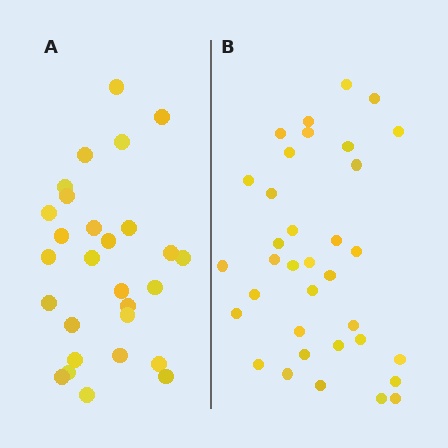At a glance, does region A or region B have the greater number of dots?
Region B (the right region) has more dots.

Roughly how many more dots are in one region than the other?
Region B has roughly 8 or so more dots than region A.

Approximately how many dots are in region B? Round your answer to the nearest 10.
About 40 dots. (The exact count is 35, which rounds to 40.)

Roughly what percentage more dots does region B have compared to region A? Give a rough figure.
About 25% more.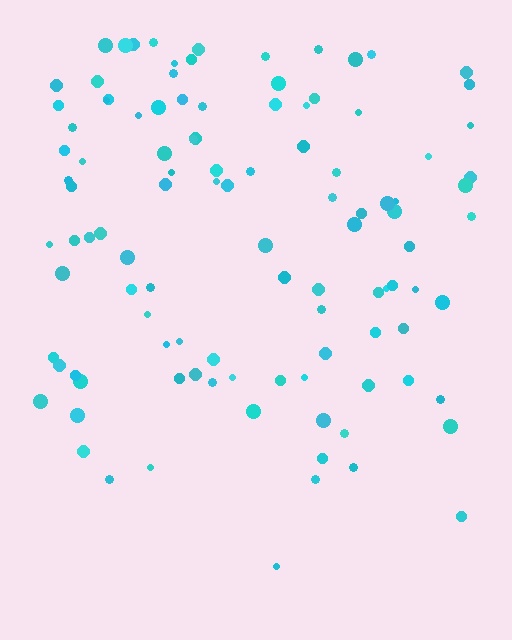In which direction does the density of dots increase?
From bottom to top, with the top side densest.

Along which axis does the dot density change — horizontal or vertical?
Vertical.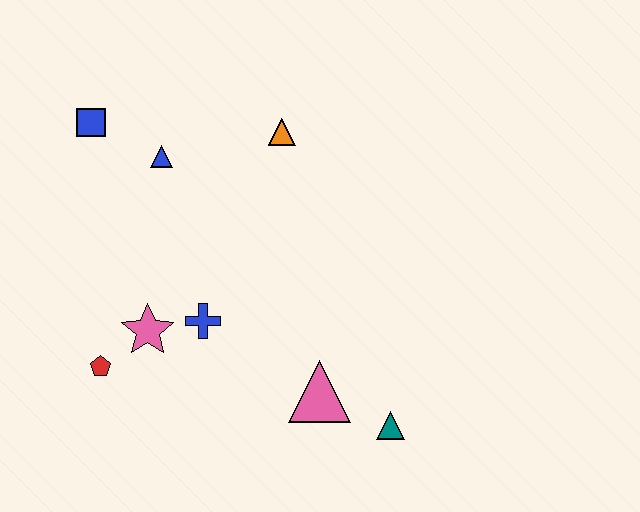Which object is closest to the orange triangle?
The blue triangle is closest to the orange triangle.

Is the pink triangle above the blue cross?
No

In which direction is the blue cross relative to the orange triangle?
The blue cross is below the orange triangle.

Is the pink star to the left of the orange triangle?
Yes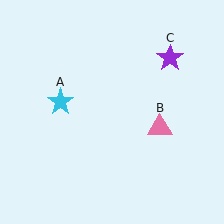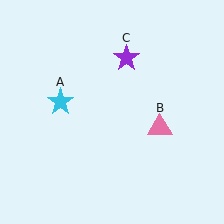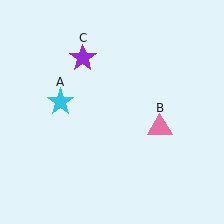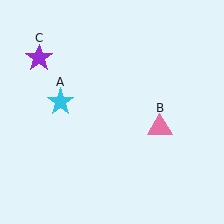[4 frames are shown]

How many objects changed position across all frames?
1 object changed position: purple star (object C).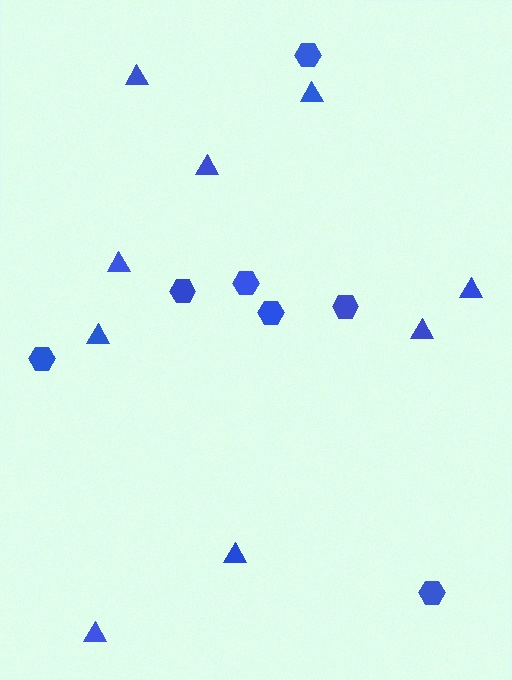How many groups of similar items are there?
There are 2 groups: one group of hexagons (7) and one group of triangles (9).